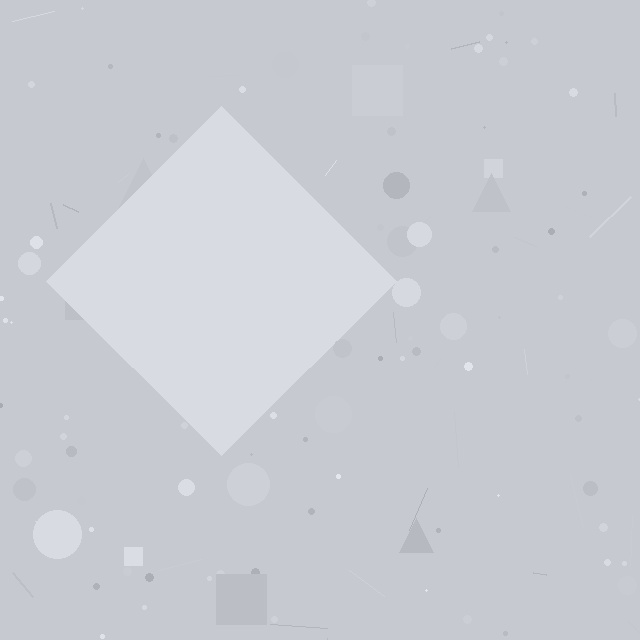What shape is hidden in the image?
A diamond is hidden in the image.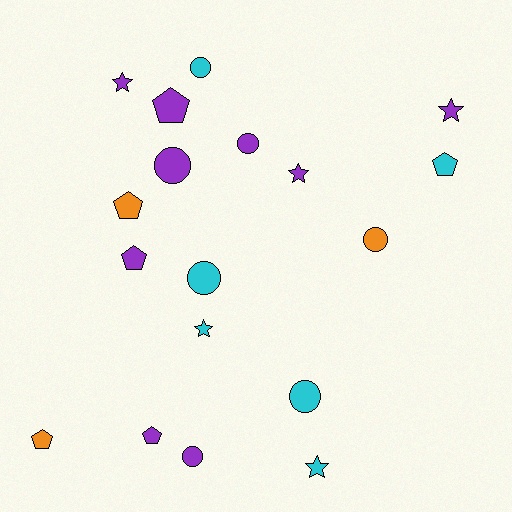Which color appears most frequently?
Purple, with 9 objects.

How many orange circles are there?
There is 1 orange circle.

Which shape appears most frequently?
Circle, with 7 objects.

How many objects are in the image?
There are 18 objects.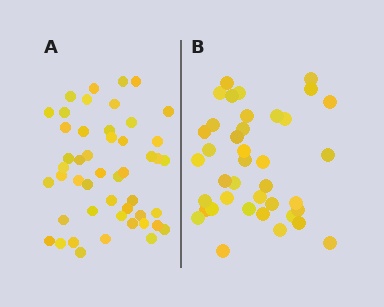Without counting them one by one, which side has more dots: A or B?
Region A (the left region) has more dots.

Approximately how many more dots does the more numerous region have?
Region A has roughly 8 or so more dots than region B.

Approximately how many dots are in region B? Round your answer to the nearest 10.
About 40 dots. (The exact count is 39, which rounds to 40.)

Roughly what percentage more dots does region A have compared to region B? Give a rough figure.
About 25% more.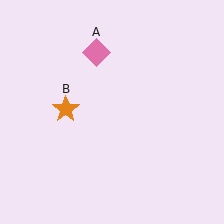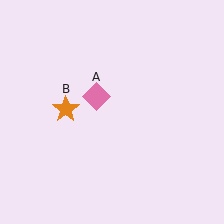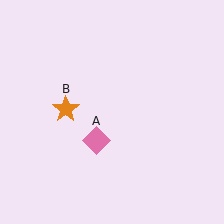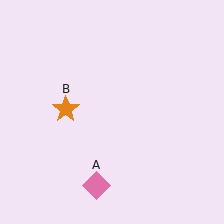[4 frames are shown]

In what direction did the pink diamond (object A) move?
The pink diamond (object A) moved down.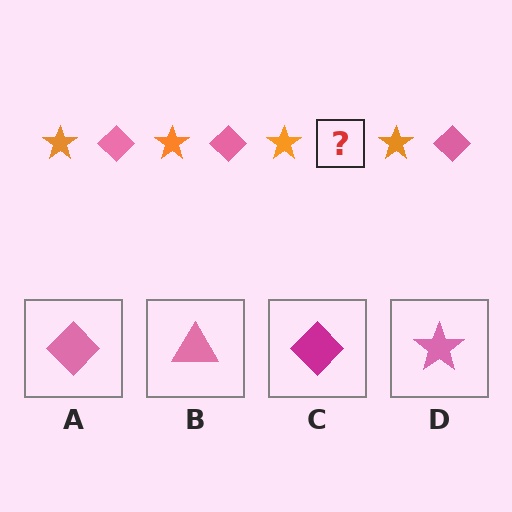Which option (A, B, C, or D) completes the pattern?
A.